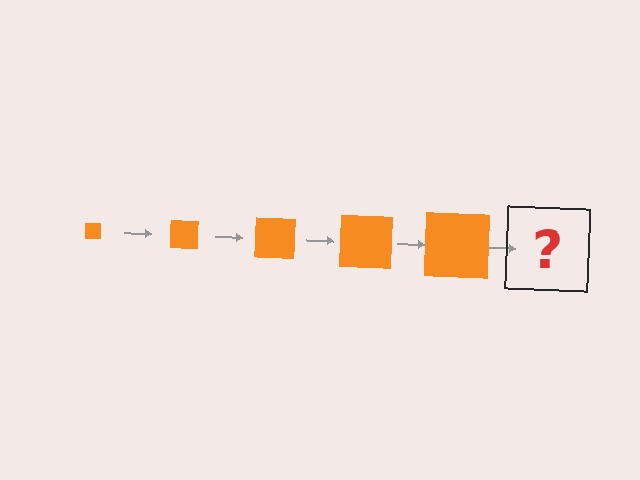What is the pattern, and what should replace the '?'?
The pattern is that the square gets progressively larger each step. The '?' should be an orange square, larger than the previous one.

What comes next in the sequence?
The next element should be an orange square, larger than the previous one.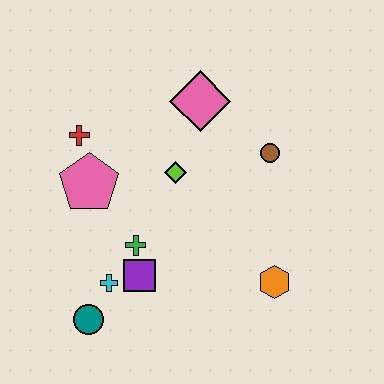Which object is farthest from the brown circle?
The teal circle is farthest from the brown circle.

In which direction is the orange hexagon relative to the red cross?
The orange hexagon is to the right of the red cross.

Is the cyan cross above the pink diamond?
No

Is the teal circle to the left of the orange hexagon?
Yes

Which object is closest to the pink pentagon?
The red cross is closest to the pink pentagon.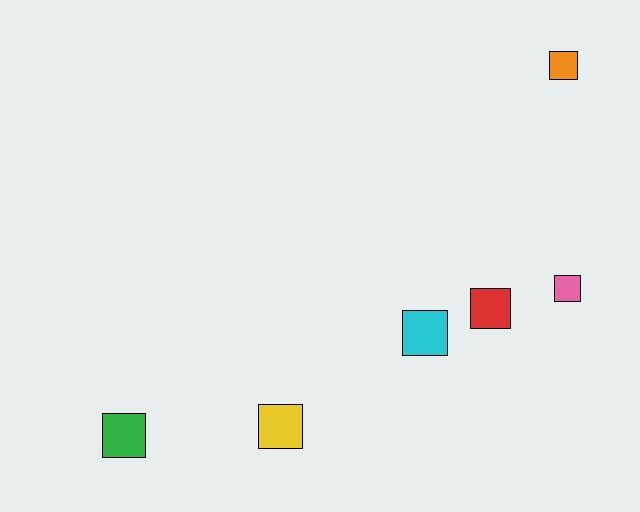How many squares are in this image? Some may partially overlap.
There are 6 squares.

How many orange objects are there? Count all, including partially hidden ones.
There is 1 orange object.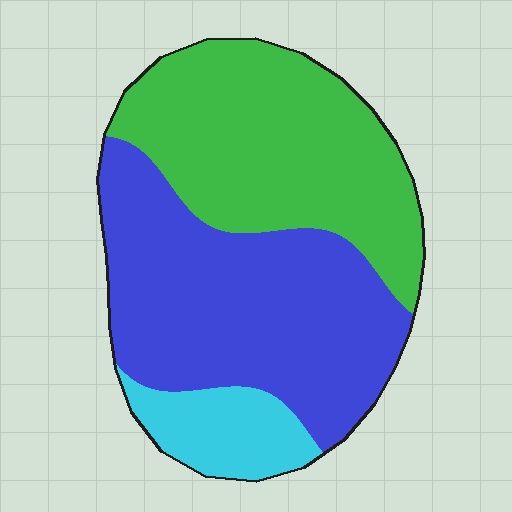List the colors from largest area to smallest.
From largest to smallest: blue, green, cyan.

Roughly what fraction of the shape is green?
Green covers roughly 40% of the shape.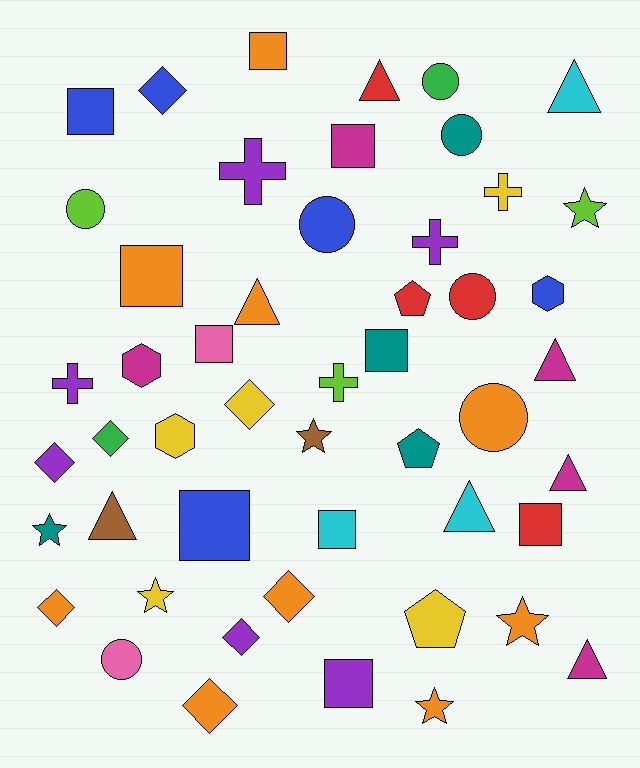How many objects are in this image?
There are 50 objects.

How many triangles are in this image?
There are 8 triangles.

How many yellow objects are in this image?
There are 5 yellow objects.